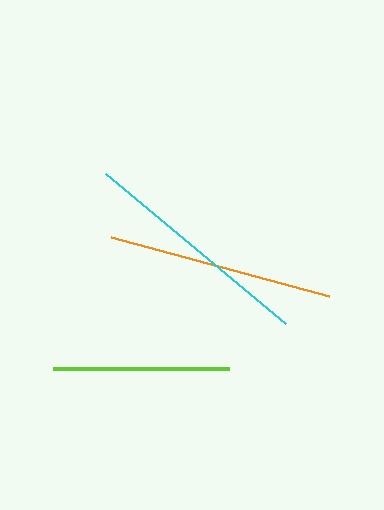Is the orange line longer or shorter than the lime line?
The orange line is longer than the lime line.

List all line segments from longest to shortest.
From longest to shortest: cyan, orange, lime.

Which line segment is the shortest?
The lime line is the shortest at approximately 176 pixels.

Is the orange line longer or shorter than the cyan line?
The cyan line is longer than the orange line.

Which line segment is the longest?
The cyan line is the longest at approximately 234 pixels.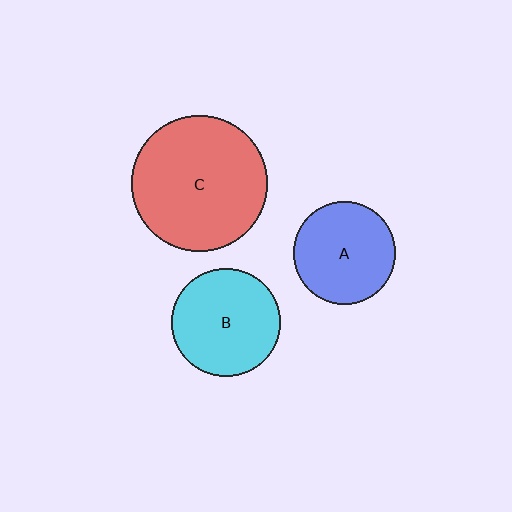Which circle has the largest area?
Circle C (red).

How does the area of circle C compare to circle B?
Approximately 1.6 times.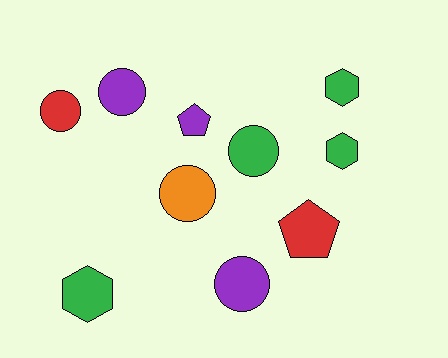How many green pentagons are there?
There are no green pentagons.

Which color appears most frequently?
Green, with 4 objects.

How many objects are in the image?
There are 10 objects.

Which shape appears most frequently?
Circle, with 5 objects.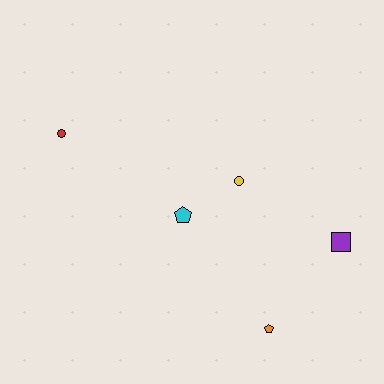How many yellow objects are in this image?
There is 1 yellow object.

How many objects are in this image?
There are 5 objects.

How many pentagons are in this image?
There are 2 pentagons.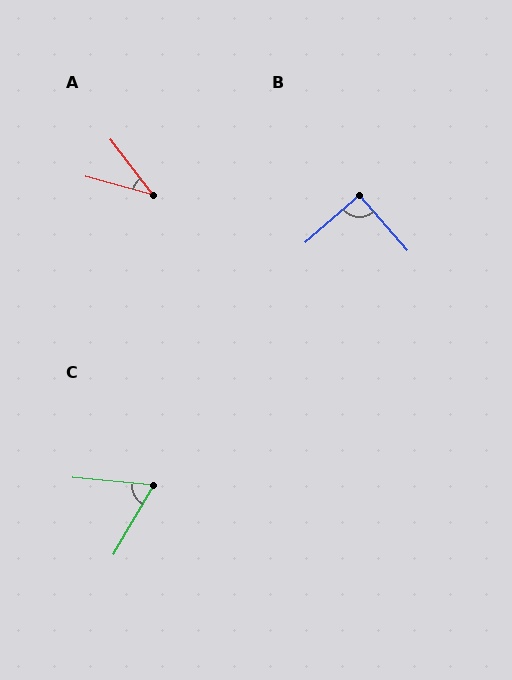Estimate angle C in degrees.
Approximately 65 degrees.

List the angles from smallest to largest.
A (37°), C (65°), B (90°).